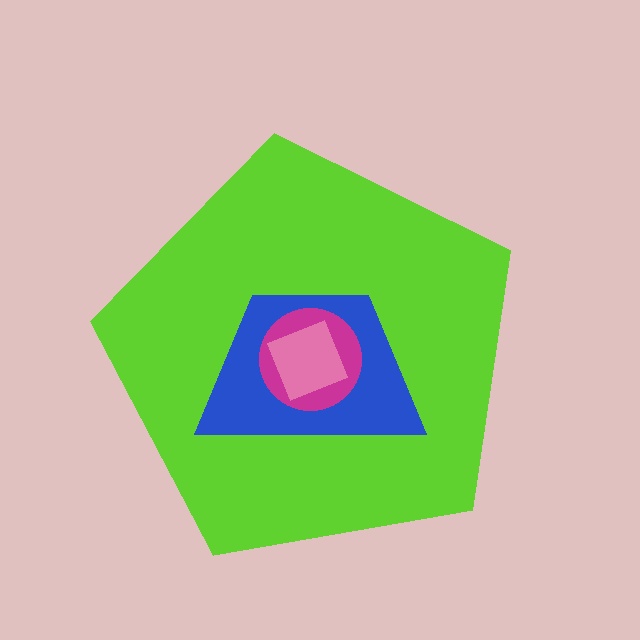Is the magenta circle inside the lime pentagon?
Yes.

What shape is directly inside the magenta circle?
The pink square.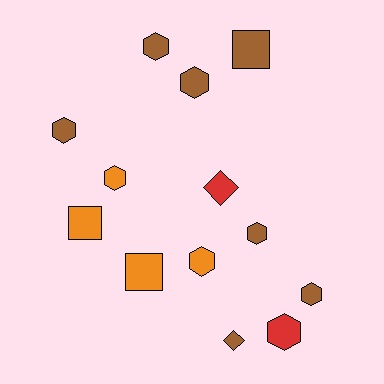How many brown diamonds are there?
There is 1 brown diamond.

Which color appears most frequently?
Brown, with 7 objects.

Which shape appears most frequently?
Hexagon, with 8 objects.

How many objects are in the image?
There are 13 objects.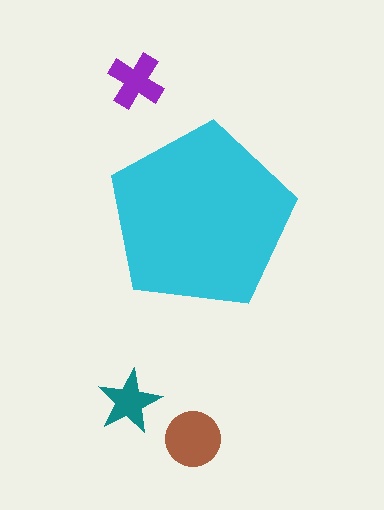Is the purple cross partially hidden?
No, the purple cross is fully visible.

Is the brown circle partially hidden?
No, the brown circle is fully visible.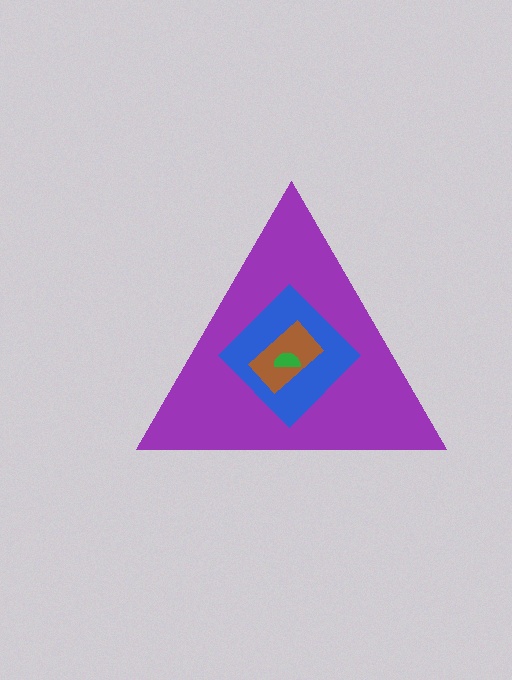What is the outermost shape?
The purple triangle.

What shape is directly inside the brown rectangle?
The green semicircle.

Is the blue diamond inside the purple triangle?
Yes.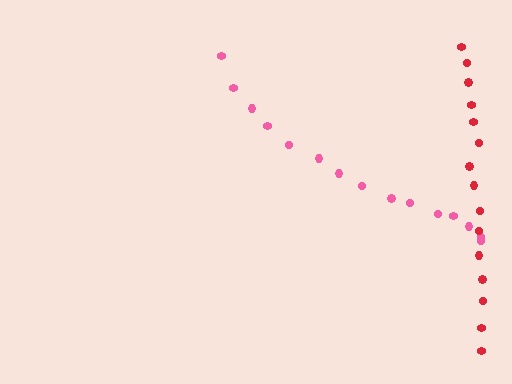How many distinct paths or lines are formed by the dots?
There are 2 distinct paths.